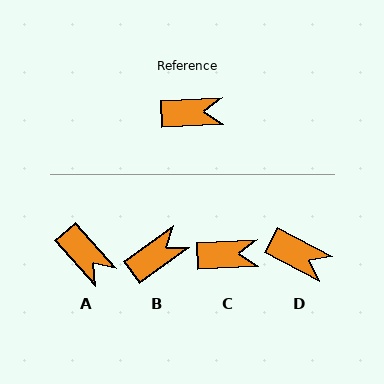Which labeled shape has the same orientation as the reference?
C.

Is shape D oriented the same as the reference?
No, it is off by about 30 degrees.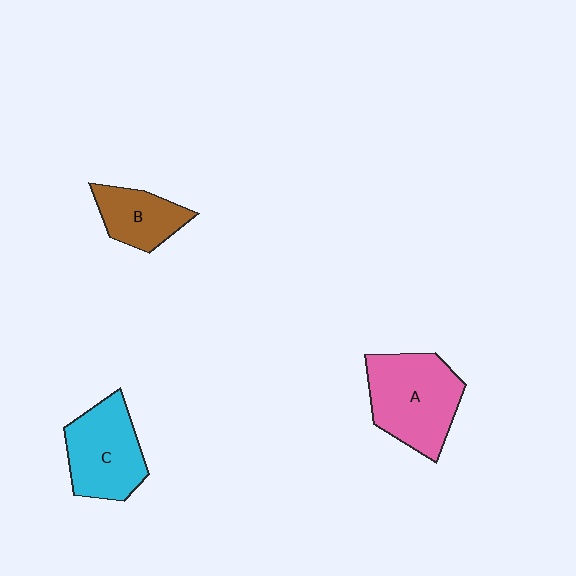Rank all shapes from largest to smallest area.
From largest to smallest: A (pink), C (cyan), B (brown).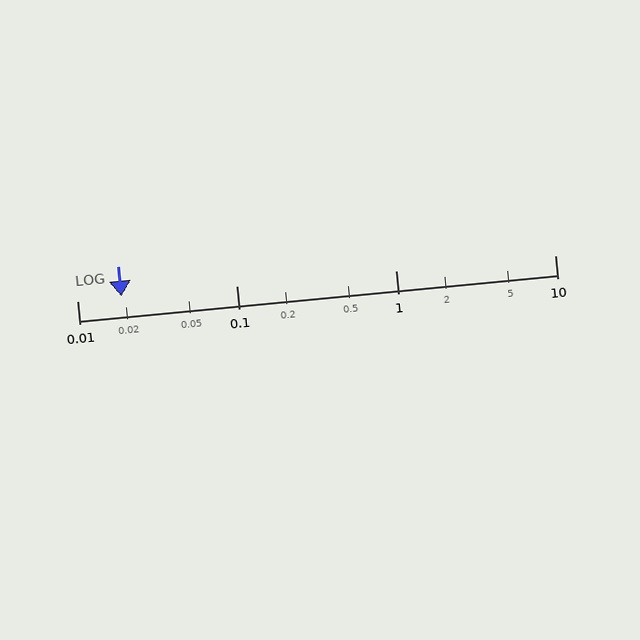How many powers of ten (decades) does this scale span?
The scale spans 3 decades, from 0.01 to 10.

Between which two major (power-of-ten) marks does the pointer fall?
The pointer is between 0.01 and 0.1.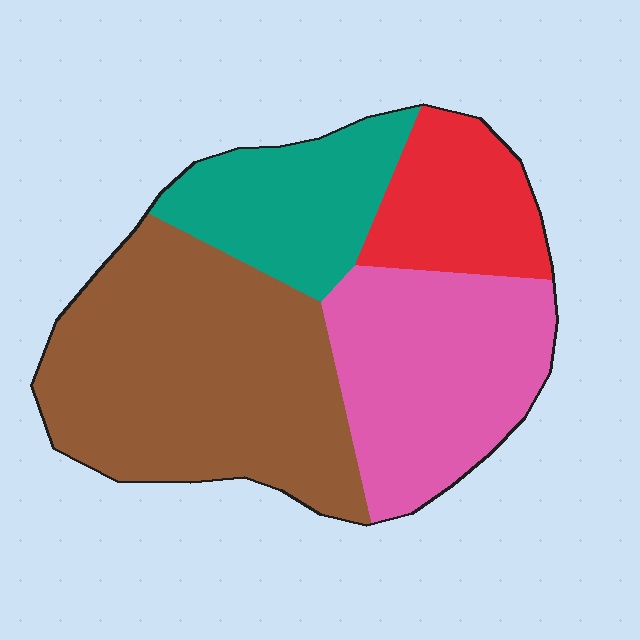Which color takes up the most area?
Brown, at roughly 40%.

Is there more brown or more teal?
Brown.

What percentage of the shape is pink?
Pink takes up between a sixth and a third of the shape.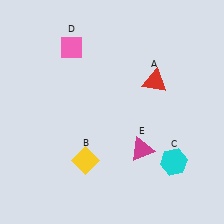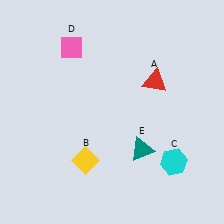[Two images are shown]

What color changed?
The triangle (E) changed from magenta in Image 1 to teal in Image 2.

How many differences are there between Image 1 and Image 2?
There is 1 difference between the two images.